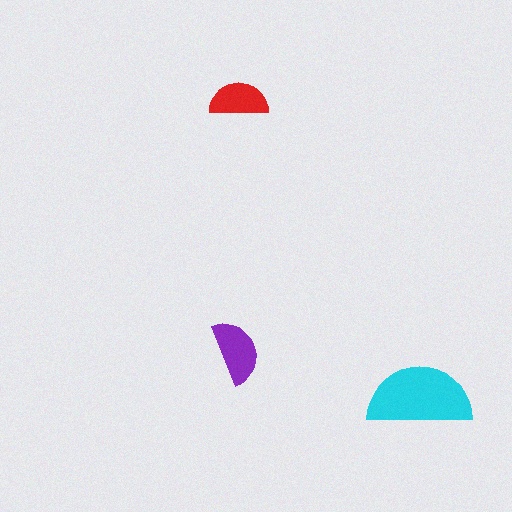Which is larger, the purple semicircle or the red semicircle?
The purple one.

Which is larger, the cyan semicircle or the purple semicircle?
The cyan one.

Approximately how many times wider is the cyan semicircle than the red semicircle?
About 2 times wider.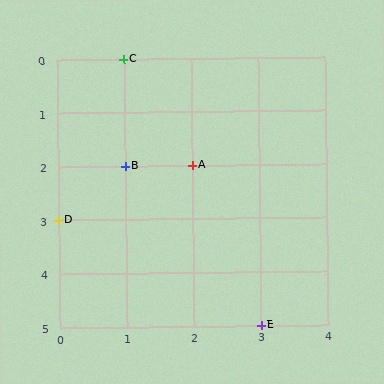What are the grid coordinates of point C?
Point C is at grid coordinates (1, 0).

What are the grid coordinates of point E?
Point E is at grid coordinates (3, 5).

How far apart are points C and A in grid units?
Points C and A are 1 column and 2 rows apart (about 2.2 grid units diagonally).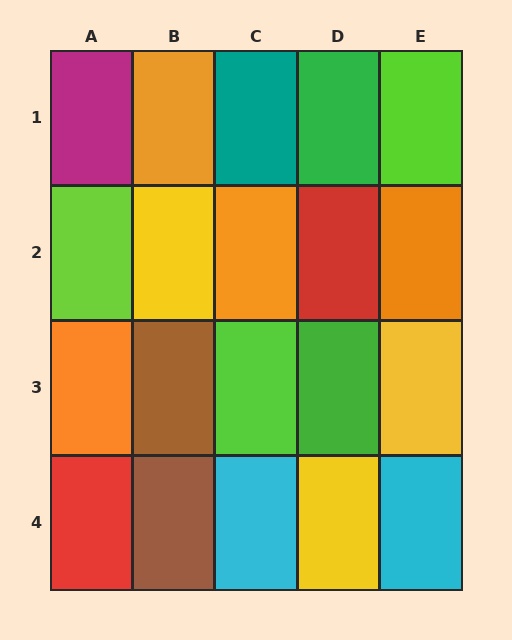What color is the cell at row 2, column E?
Orange.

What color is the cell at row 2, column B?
Yellow.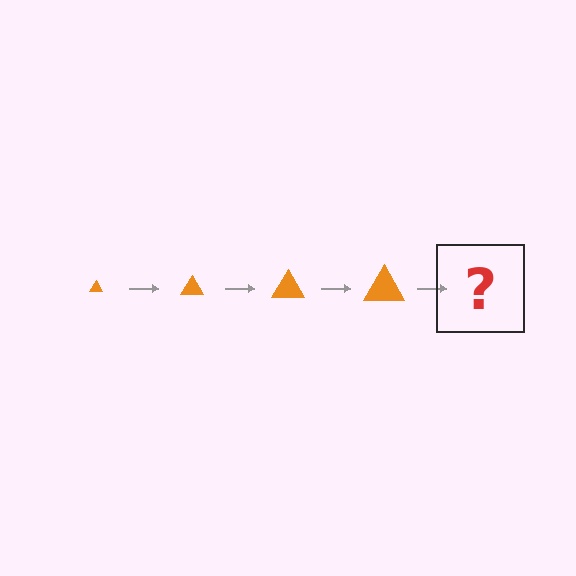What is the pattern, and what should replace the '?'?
The pattern is that the triangle gets progressively larger each step. The '?' should be an orange triangle, larger than the previous one.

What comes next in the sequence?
The next element should be an orange triangle, larger than the previous one.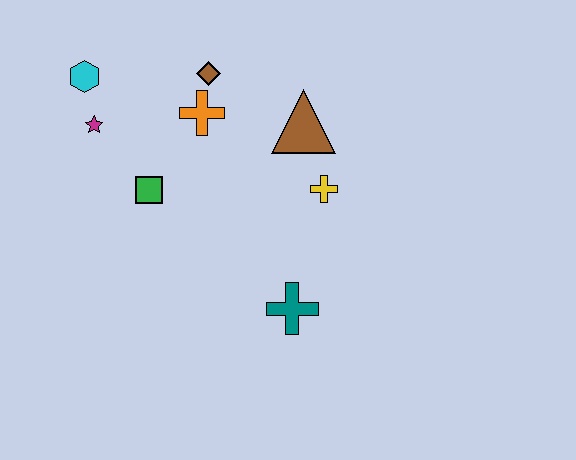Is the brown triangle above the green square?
Yes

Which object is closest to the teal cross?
The yellow cross is closest to the teal cross.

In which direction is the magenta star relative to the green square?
The magenta star is above the green square.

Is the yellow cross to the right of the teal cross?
Yes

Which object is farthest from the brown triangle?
The cyan hexagon is farthest from the brown triangle.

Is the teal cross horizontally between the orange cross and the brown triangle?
Yes